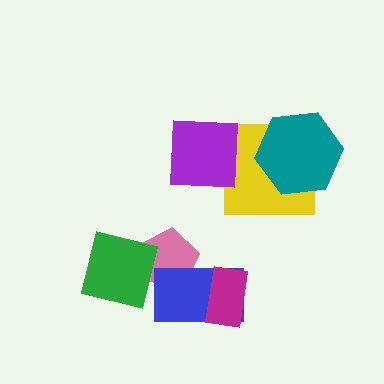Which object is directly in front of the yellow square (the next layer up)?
The teal hexagon is directly in front of the yellow square.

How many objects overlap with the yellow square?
2 objects overlap with the yellow square.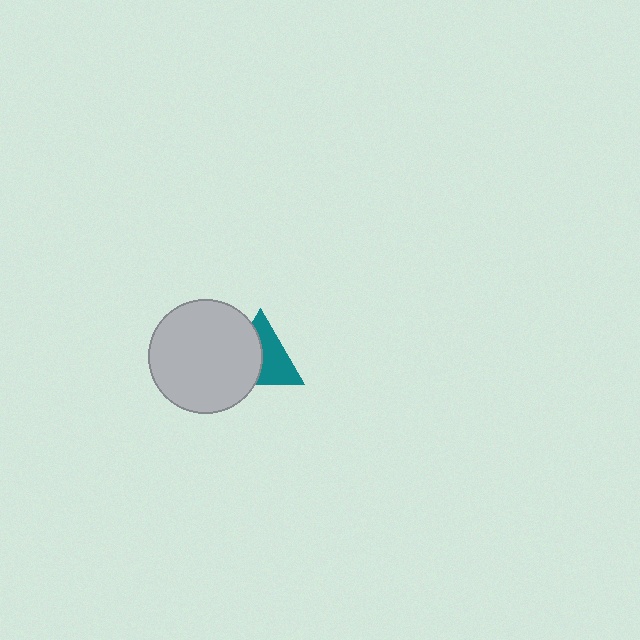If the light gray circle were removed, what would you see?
You would see the complete teal triangle.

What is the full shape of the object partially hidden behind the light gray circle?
The partially hidden object is a teal triangle.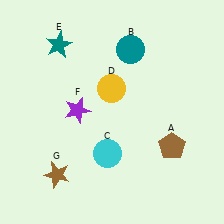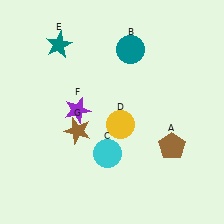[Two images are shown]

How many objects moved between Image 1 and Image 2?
2 objects moved between the two images.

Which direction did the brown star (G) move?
The brown star (G) moved up.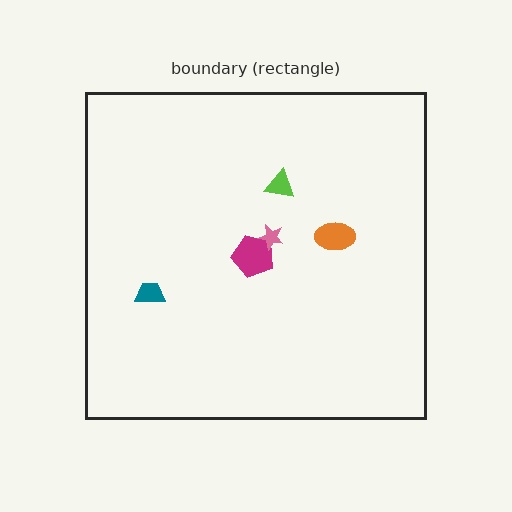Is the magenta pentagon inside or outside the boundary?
Inside.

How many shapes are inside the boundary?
5 inside, 0 outside.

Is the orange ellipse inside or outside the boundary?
Inside.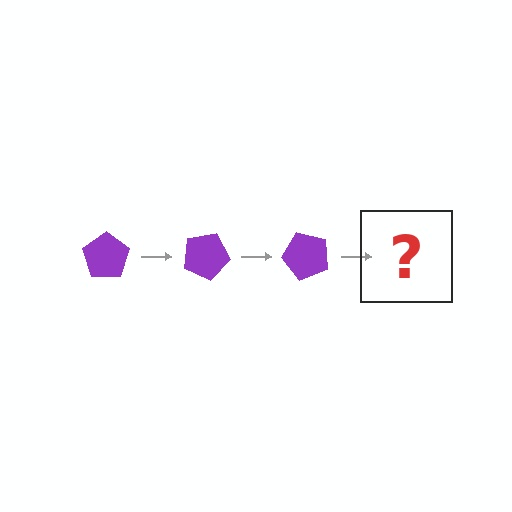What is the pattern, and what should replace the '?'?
The pattern is that the pentagon rotates 25 degrees each step. The '?' should be a purple pentagon rotated 75 degrees.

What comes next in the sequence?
The next element should be a purple pentagon rotated 75 degrees.